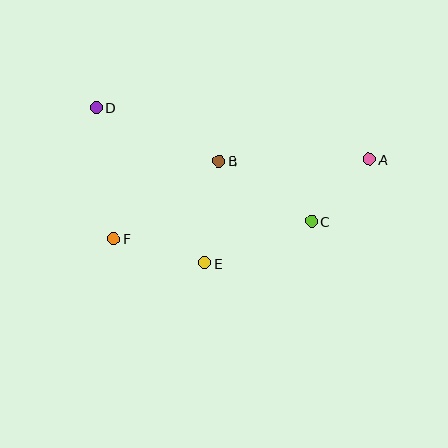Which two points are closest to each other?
Points A and C are closest to each other.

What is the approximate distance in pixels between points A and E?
The distance between A and E is approximately 195 pixels.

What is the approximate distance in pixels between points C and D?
The distance between C and D is approximately 244 pixels.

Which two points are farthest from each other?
Points A and D are farthest from each other.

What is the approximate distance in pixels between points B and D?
The distance between B and D is approximately 134 pixels.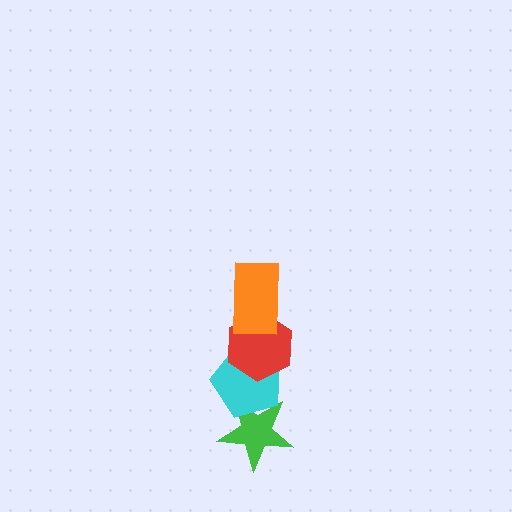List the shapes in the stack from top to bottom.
From top to bottom: the orange rectangle, the red hexagon, the cyan pentagon, the green star.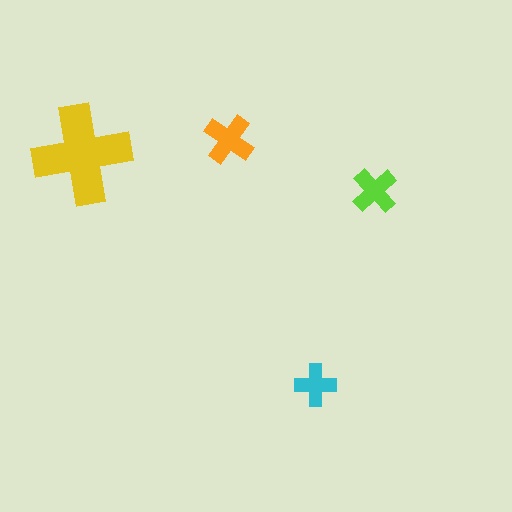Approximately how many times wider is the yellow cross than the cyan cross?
About 2.5 times wider.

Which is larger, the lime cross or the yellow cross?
The yellow one.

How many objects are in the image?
There are 4 objects in the image.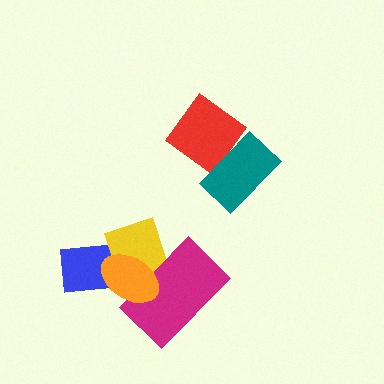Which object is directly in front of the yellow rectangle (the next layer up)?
The magenta rectangle is directly in front of the yellow rectangle.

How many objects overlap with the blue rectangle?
2 objects overlap with the blue rectangle.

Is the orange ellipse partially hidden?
No, no other shape covers it.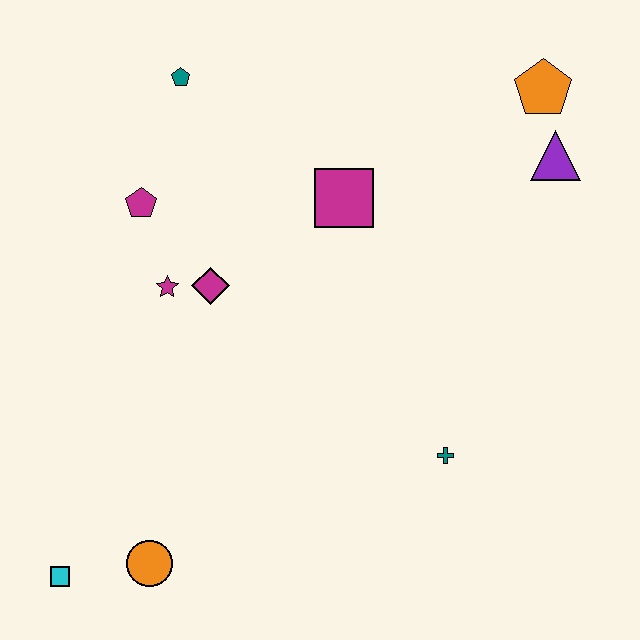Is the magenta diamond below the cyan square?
No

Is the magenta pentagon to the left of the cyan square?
No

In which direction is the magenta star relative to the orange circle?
The magenta star is above the orange circle.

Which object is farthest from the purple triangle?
The cyan square is farthest from the purple triangle.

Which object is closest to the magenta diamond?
The magenta star is closest to the magenta diamond.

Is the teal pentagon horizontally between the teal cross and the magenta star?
Yes